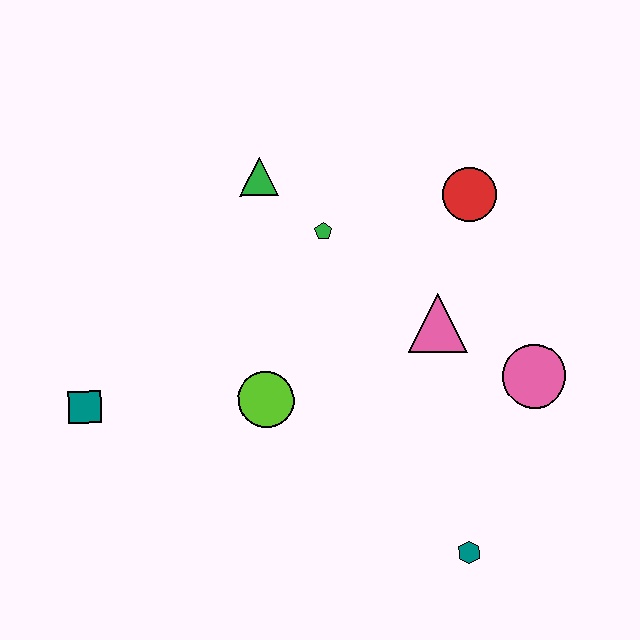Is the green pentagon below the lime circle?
No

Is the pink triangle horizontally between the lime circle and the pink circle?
Yes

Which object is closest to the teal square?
The lime circle is closest to the teal square.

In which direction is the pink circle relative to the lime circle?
The pink circle is to the right of the lime circle.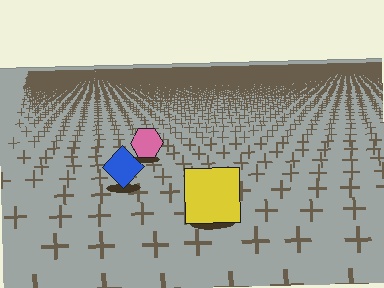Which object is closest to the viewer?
The yellow square is closest. The texture marks near it are larger and more spread out.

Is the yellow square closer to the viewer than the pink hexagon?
Yes. The yellow square is closer — you can tell from the texture gradient: the ground texture is coarser near it.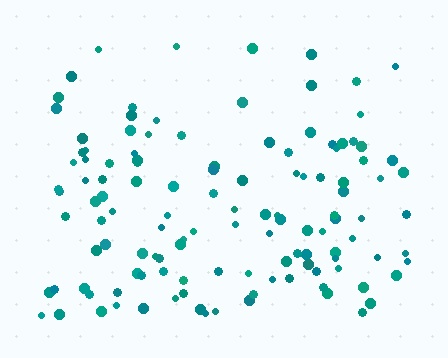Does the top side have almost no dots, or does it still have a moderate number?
Still a moderate number, just noticeably fewer than the bottom.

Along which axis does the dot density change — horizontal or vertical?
Vertical.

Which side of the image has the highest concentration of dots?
The bottom.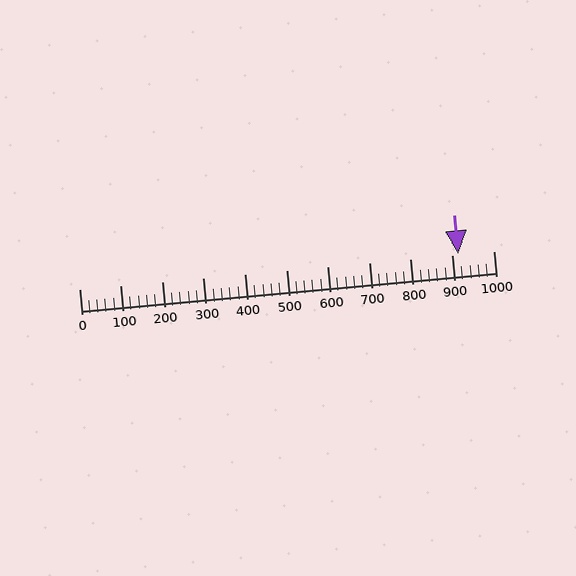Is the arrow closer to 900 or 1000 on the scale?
The arrow is closer to 900.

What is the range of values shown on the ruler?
The ruler shows values from 0 to 1000.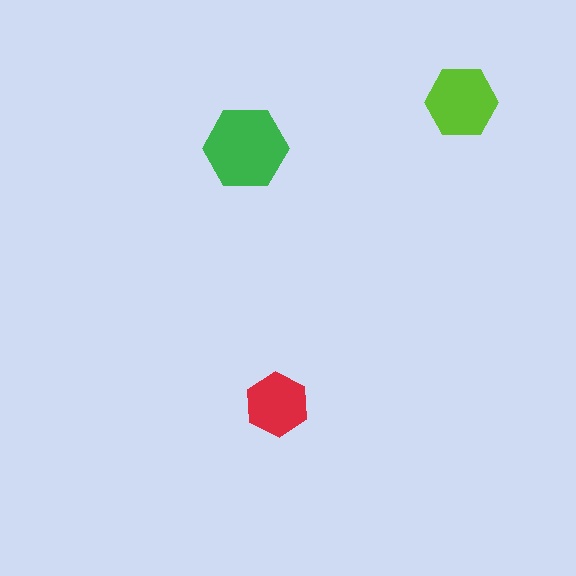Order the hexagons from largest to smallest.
the green one, the lime one, the red one.